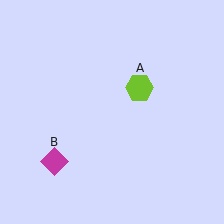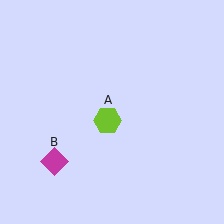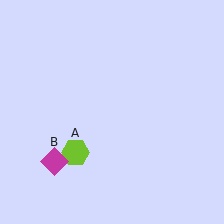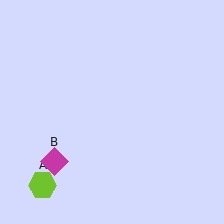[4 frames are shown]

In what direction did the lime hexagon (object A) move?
The lime hexagon (object A) moved down and to the left.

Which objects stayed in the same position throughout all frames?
Magenta diamond (object B) remained stationary.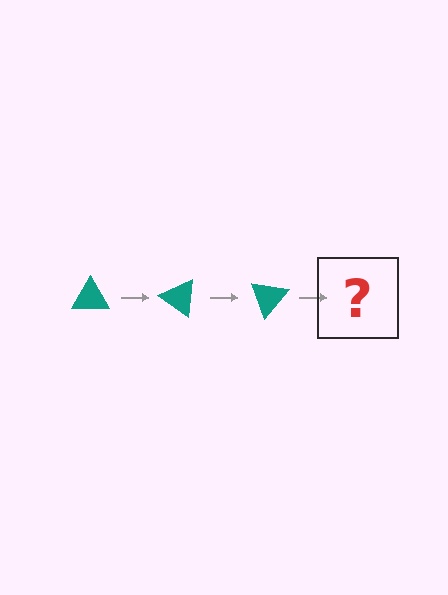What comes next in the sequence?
The next element should be a teal triangle rotated 105 degrees.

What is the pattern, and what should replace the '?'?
The pattern is that the triangle rotates 35 degrees each step. The '?' should be a teal triangle rotated 105 degrees.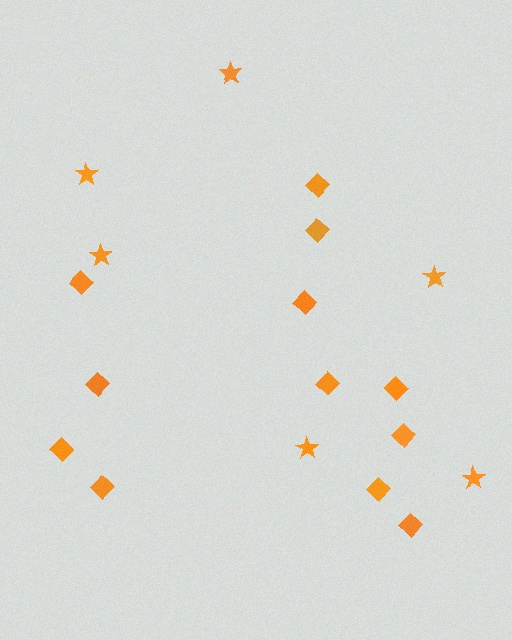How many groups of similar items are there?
There are 2 groups: one group of stars (6) and one group of diamonds (12).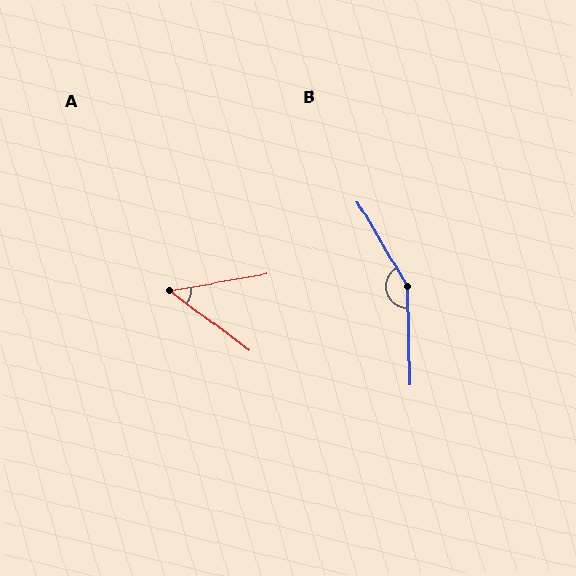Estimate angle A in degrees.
Approximately 47 degrees.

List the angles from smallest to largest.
A (47°), B (151°).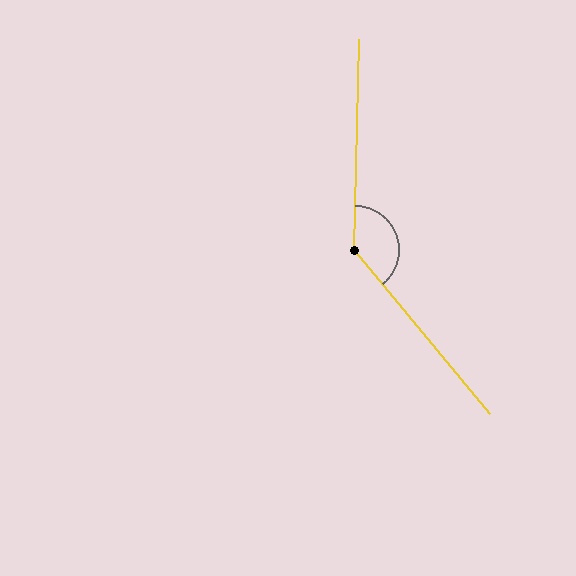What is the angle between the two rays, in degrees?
Approximately 139 degrees.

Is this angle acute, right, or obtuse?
It is obtuse.